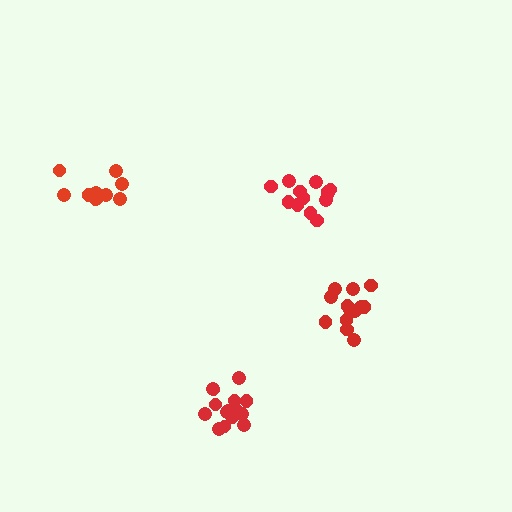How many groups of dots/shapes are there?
There are 4 groups.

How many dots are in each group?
Group 1: 13 dots, Group 2: 15 dots, Group 3: 13 dots, Group 4: 10 dots (51 total).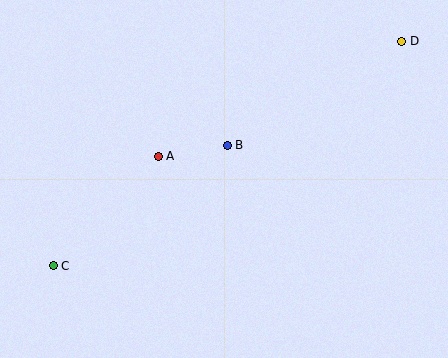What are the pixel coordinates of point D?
Point D is at (402, 41).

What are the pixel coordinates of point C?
Point C is at (53, 266).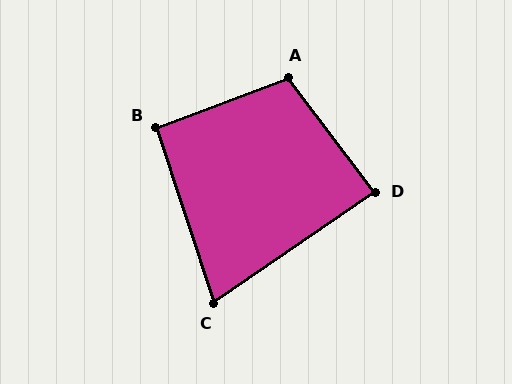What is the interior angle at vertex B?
Approximately 92 degrees (approximately right).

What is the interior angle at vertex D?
Approximately 88 degrees (approximately right).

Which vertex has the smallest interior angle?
C, at approximately 74 degrees.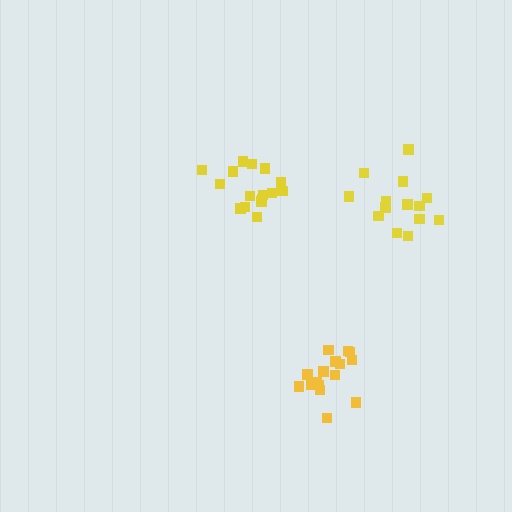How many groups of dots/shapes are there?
There are 3 groups.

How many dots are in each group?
Group 1: 14 dots, Group 2: 16 dots, Group 3: 16 dots (46 total).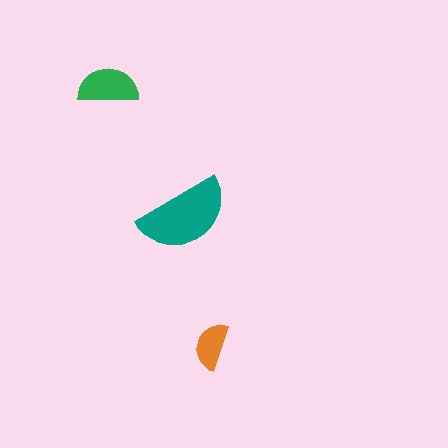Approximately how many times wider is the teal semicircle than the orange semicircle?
About 2 times wider.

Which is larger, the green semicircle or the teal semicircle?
The teal one.